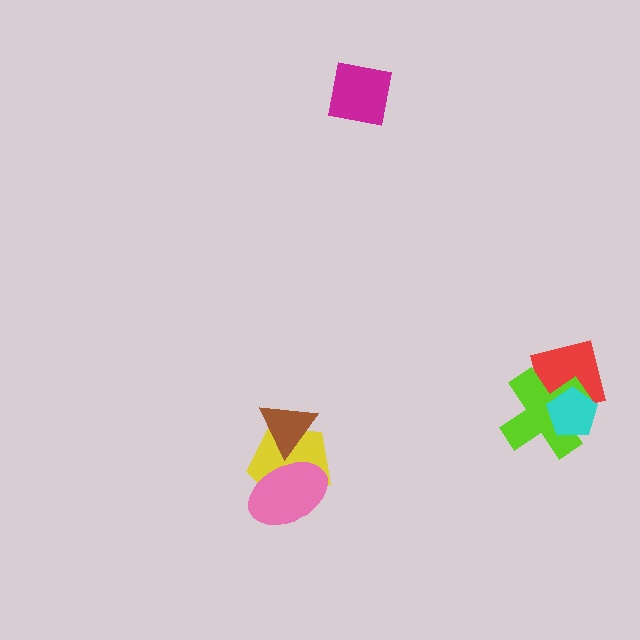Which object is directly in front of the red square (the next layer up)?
The lime cross is directly in front of the red square.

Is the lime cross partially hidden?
Yes, it is partially covered by another shape.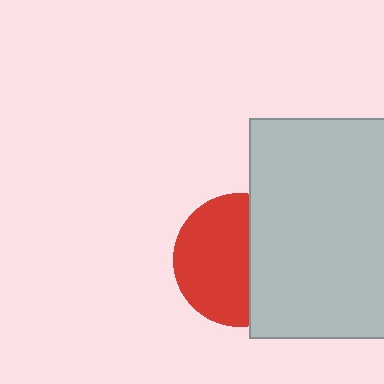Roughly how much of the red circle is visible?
About half of it is visible (roughly 59%).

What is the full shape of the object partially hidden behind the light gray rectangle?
The partially hidden object is a red circle.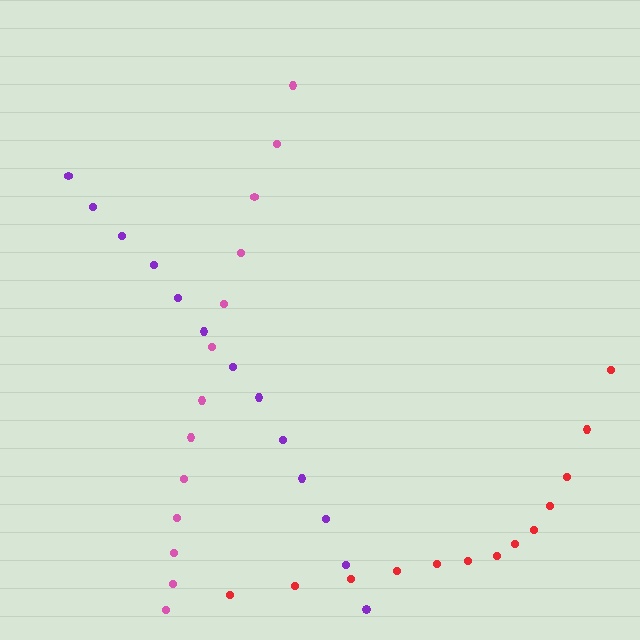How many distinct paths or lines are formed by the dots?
There are 3 distinct paths.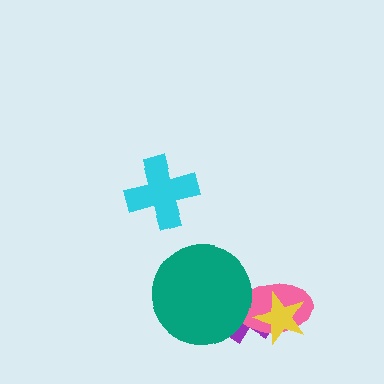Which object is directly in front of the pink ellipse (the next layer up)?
The teal circle is directly in front of the pink ellipse.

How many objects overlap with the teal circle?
2 objects overlap with the teal circle.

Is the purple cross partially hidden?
Yes, it is partially covered by another shape.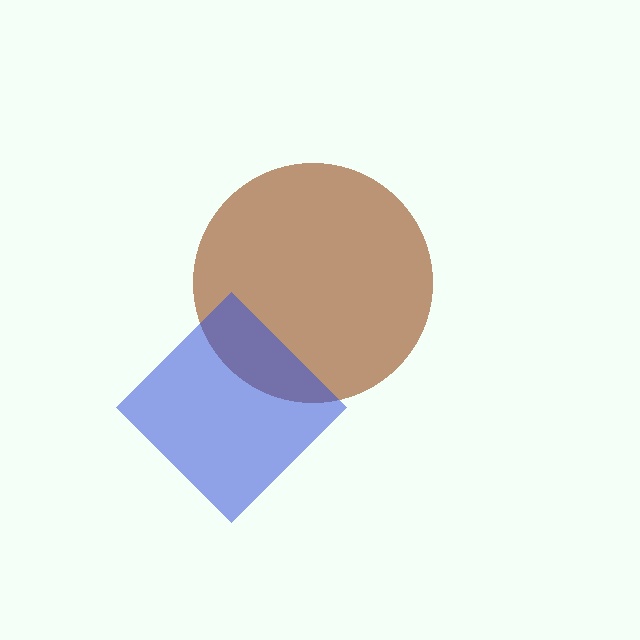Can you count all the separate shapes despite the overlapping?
Yes, there are 2 separate shapes.